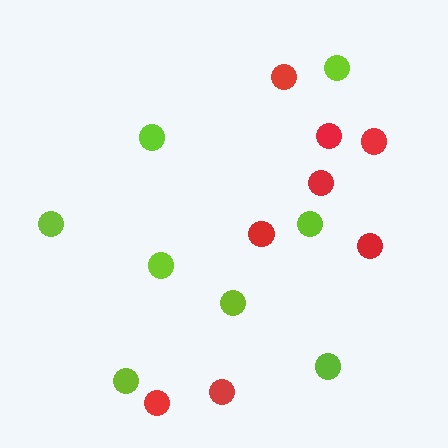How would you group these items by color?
There are 2 groups: one group of lime circles (8) and one group of red circles (8).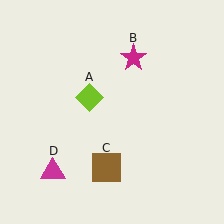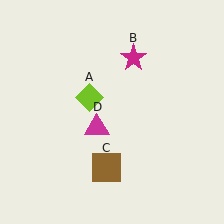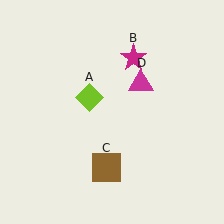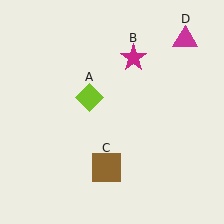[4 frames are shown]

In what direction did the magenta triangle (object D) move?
The magenta triangle (object D) moved up and to the right.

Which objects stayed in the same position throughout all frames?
Lime diamond (object A) and magenta star (object B) and brown square (object C) remained stationary.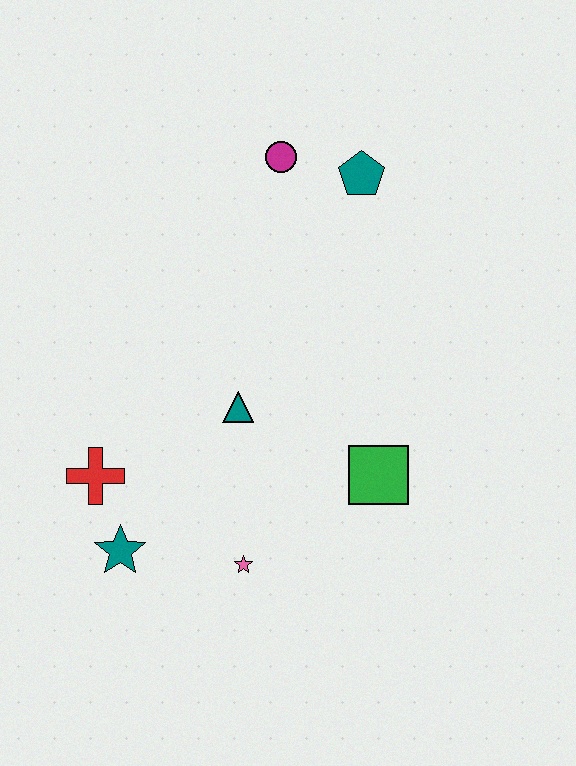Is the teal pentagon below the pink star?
No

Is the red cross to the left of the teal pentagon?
Yes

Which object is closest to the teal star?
The red cross is closest to the teal star.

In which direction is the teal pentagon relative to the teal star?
The teal pentagon is above the teal star.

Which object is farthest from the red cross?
The teal pentagon is farthest from the red cross.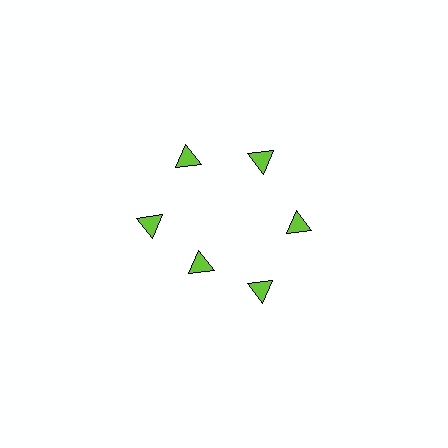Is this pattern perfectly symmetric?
No. The 6 lime triangles are arranged in a ring, but one element near the 7 o'clock position is pulled inward toward the center, breaking the 6-fold rotational symmetry.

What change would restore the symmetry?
The symmetry would be restored by moving it outward, back onto the ring so that all 6 triangles sit at equal angles and equal distance from the center.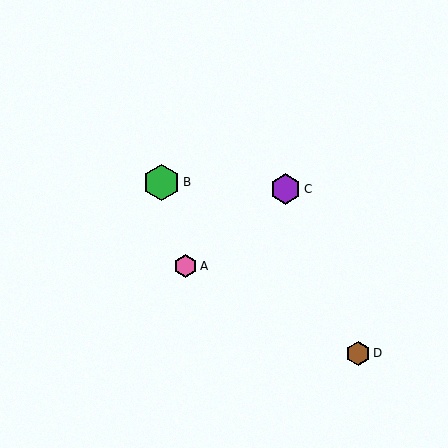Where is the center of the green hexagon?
The center of the green hexagon is at (162, 182).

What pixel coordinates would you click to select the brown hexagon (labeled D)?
Click at (358, 353) to select the brown hexagon D.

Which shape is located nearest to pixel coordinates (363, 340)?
The brown hexagon (labeled D) at (358, 353) is nearest to that location.